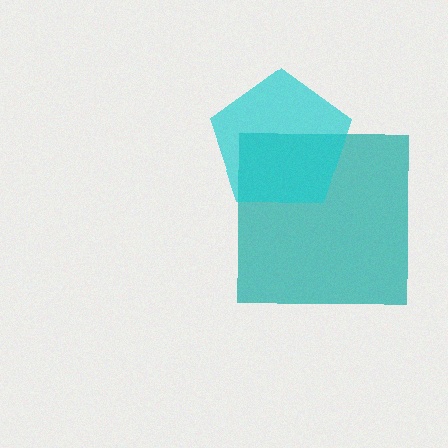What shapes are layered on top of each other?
The layered shapes are: a teal square, a cyan pentagon.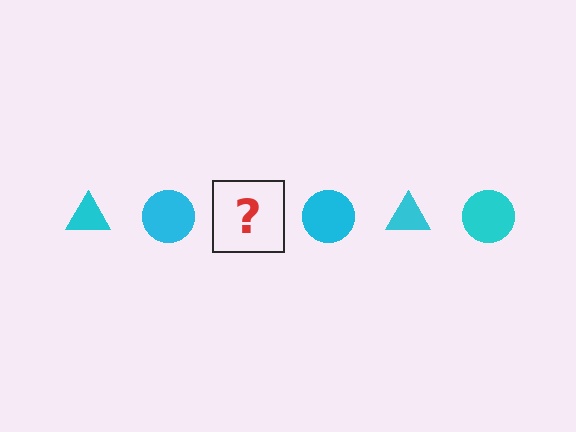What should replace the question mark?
The question mark should be replaced with a cyan triangle.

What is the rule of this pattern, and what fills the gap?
The rule is that the pattern cycles through triangle, circle shapes in cyan. The gap should be filled with a cyan triangle.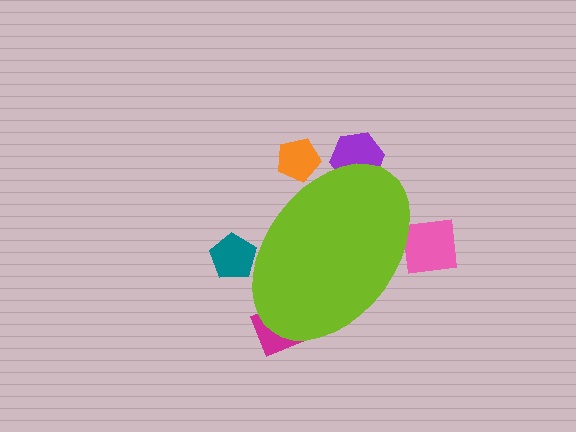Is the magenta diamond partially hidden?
Yes, the magenta diamond is partially hidden behind the lime ellipse.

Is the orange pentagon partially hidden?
Yes, the orange pentagon is partially hidden behind the lime ellipse.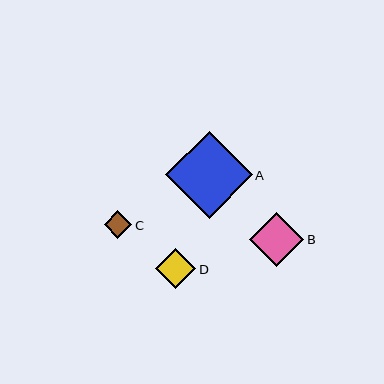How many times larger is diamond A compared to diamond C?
Diamond A is approximately 3.1 times the size of diamond C.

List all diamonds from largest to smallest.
From largest to smallest: A, B, D, C.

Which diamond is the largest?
Diamond A is the largest with a size of approximately 87 pixels.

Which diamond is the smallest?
Diamond C is the smallest with a size of approximately 28 pixels.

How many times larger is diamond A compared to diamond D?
Diamond A is approximately 2.2 times the size of diamond D.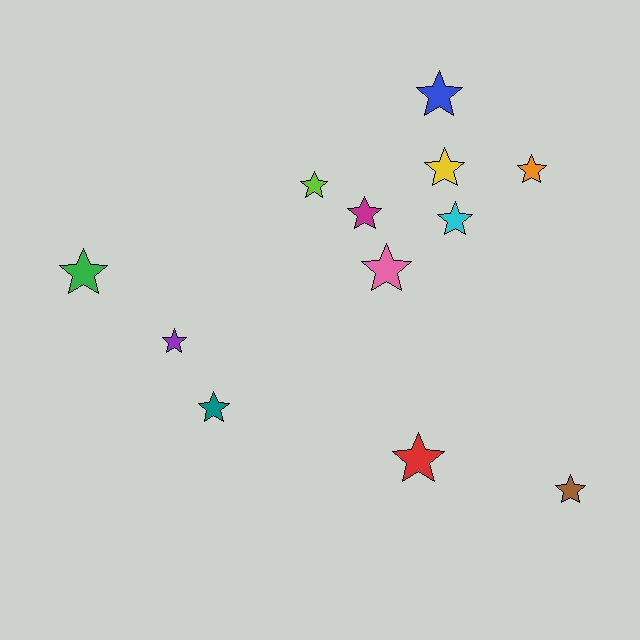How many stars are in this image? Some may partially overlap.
There are 12 stars.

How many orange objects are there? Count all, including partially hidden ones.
There is 1 orange object.